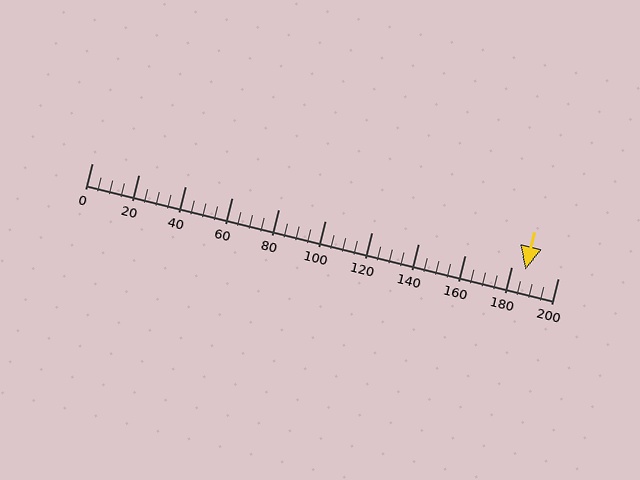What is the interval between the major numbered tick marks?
The major tick marks are spaced 20 units apart.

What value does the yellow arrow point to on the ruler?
The yellow arrow points to approximately 186.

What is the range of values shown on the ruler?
The ruler shows values from 0 to 200.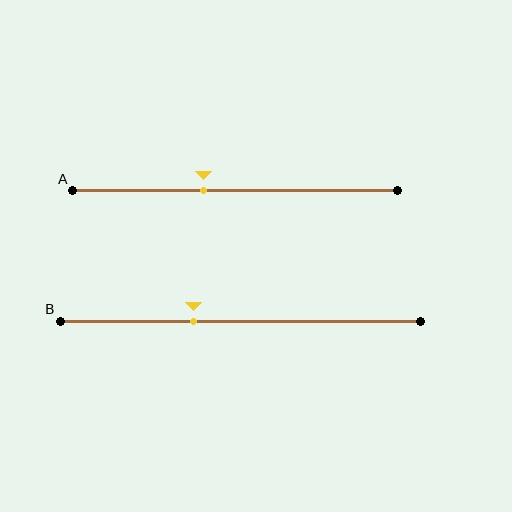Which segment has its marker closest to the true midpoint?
Segment A has its marker closest to the true midpoint.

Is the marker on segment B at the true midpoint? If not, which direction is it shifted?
No, the marker on segment B is shifted to the left by about 13% of the segment length.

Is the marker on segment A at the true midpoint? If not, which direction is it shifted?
No, the marker on segment A is shifted to the left by about 10% of the segment length.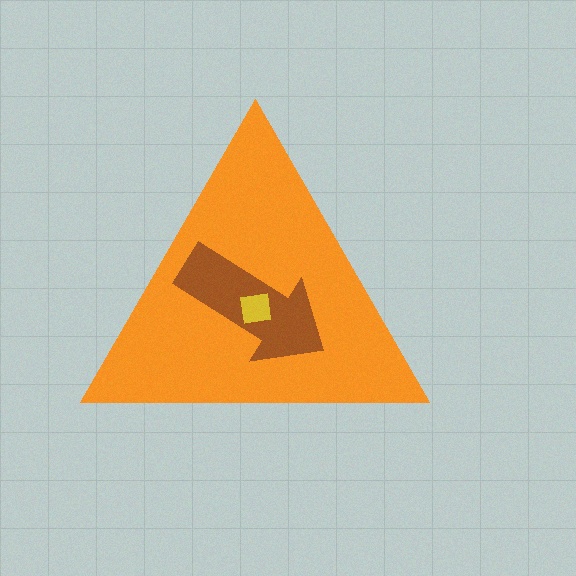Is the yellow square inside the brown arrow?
Yes.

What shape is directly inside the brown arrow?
The yellow square.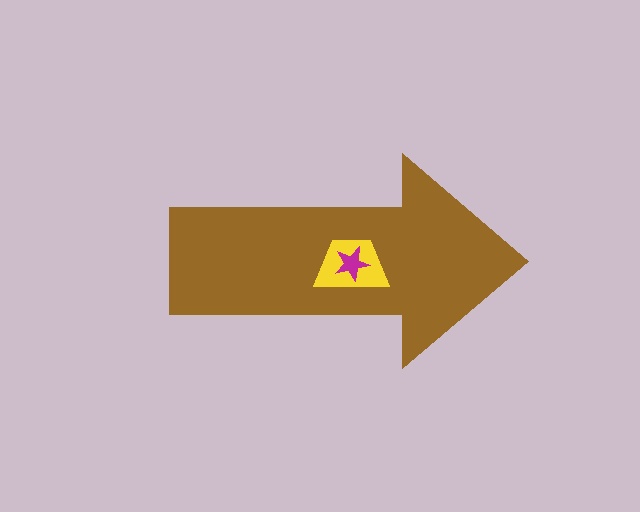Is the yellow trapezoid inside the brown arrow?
Yes.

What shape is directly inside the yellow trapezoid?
The magenta star.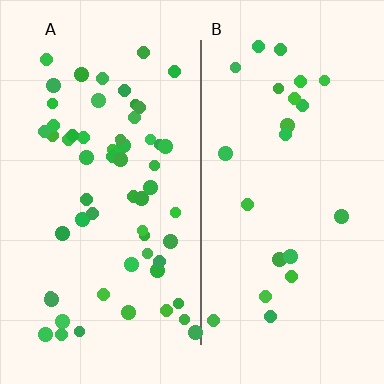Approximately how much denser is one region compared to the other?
Approximately 2.6× — region A over region B.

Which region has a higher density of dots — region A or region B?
A (the left).